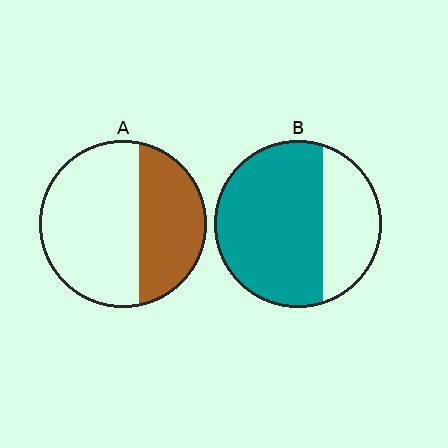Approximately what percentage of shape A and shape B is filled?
A is approximately 40% and B is approximately 70%.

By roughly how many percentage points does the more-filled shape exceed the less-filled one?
By roughly 30 percentage points (B over A).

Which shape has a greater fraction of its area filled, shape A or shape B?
Shape B.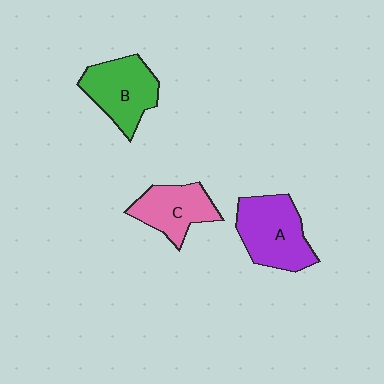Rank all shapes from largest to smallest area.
From largest to smallest: A (purple), B (green), C (pink).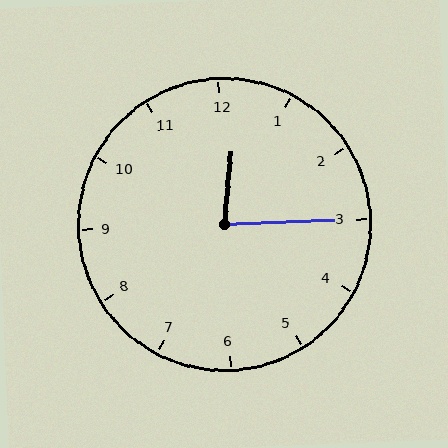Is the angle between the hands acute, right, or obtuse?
It is acute.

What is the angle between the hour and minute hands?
Approximately 82 degrees.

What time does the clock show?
12:15.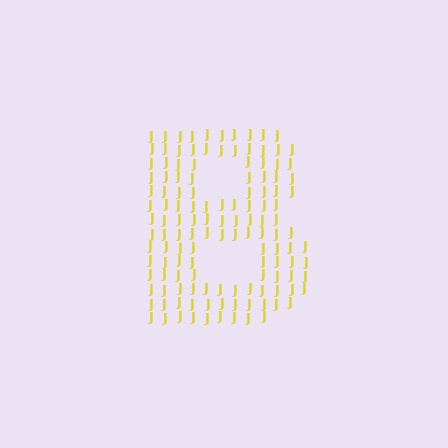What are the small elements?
The small elements are letter J's.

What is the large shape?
The large shape is the letter B.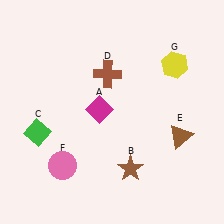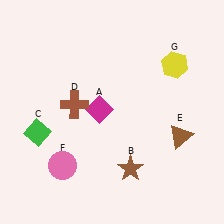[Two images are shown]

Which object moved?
The brown cross (D) moved left.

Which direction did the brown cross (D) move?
The brown cross (D) moved left.